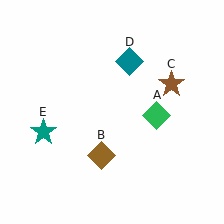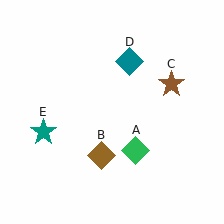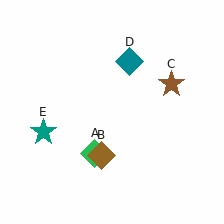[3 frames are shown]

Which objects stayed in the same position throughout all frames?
Brown diamond (object B) and brown star (object C) and teal diamond (object D) and teal star (object E) remained stationary.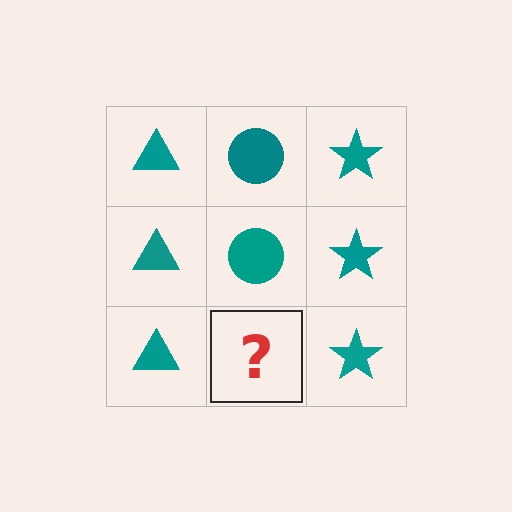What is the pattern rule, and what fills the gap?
The rule is that each column has a consistent shape. The gap should be filled with a teal circle.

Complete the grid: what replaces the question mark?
The question mark should be replaced with a teal circle.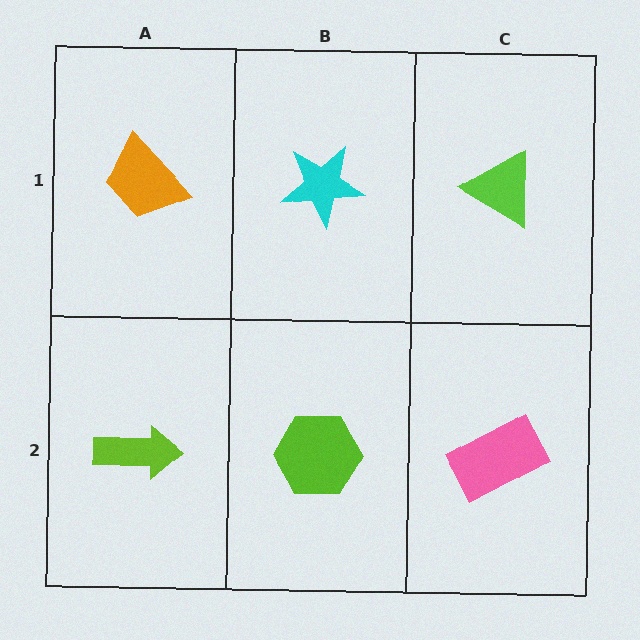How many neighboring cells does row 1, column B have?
3.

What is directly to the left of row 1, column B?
An orange trapezoid.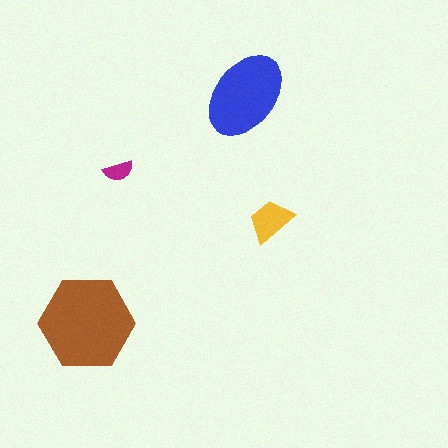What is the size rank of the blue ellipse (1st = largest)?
2nd.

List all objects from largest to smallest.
The brown hexagon, the blue ellipse, the yellow trapezoid, the magenta semicircle.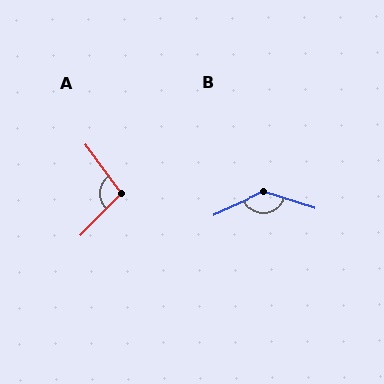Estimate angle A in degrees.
Approximately 100 degrees.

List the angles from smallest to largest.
A (100°), B (138°).